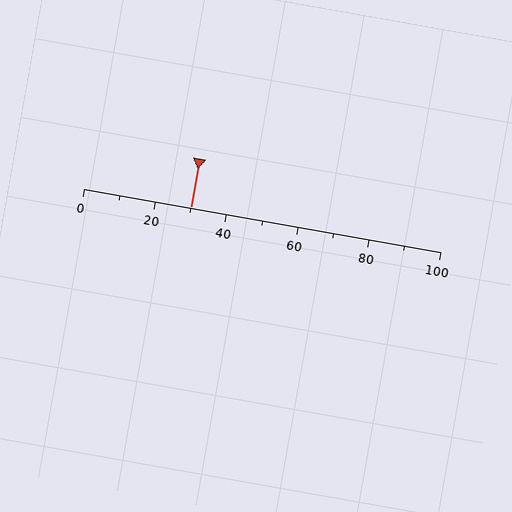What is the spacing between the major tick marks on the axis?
The major ticks are spaced 20 apart.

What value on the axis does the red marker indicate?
The marker indicates approximately 30.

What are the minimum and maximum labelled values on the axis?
The axis runs from 0 to 100.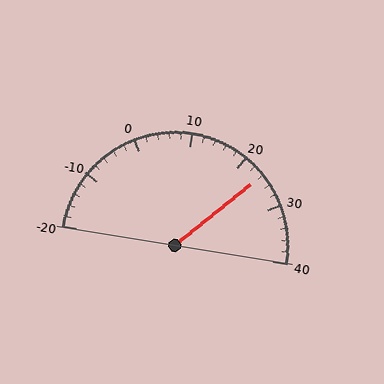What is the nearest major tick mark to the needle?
The nearest major tick mark is 20.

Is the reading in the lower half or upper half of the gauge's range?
The reading is in the upper half of the range (-20 to 40).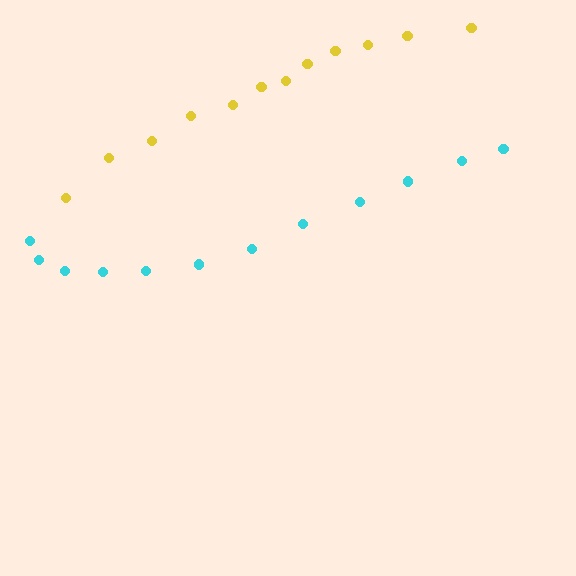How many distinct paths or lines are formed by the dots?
There are 2 distinct paths.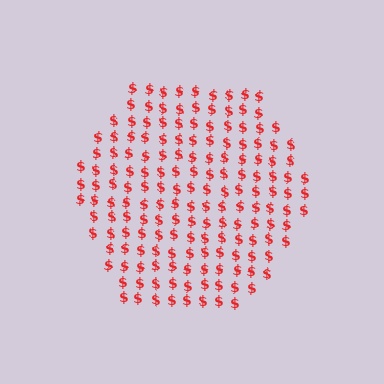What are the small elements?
The small elements are dollar signs.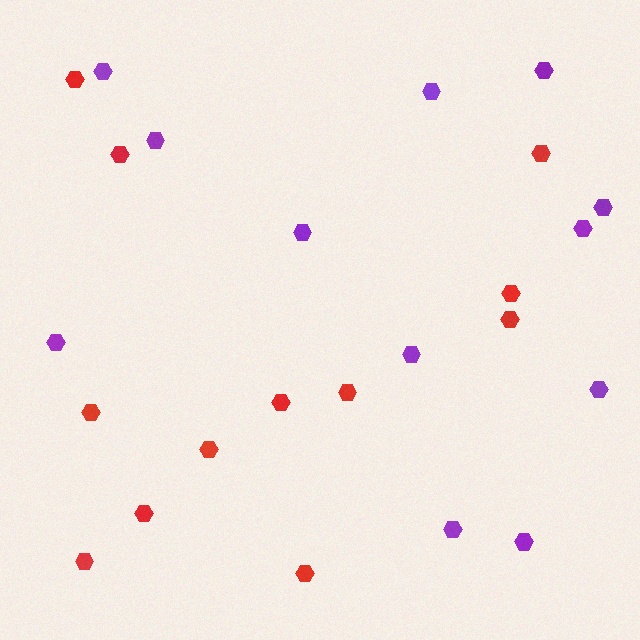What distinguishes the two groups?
There are 2 groups: one group of red hexagons (12) and one group of purple hexagons (12).